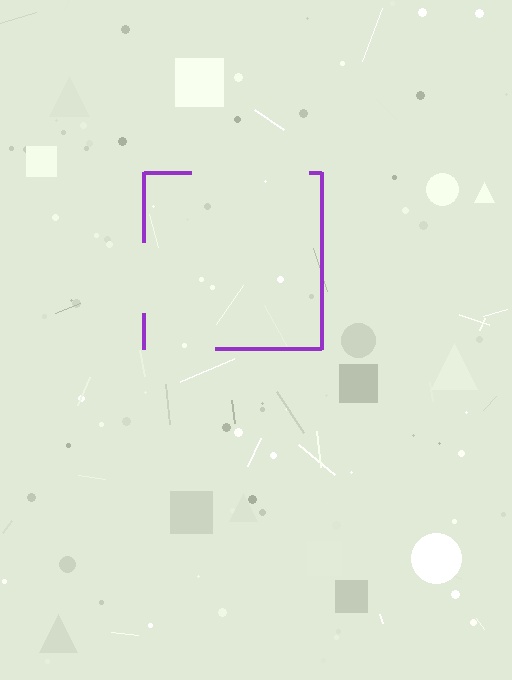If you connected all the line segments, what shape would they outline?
They would outline a square.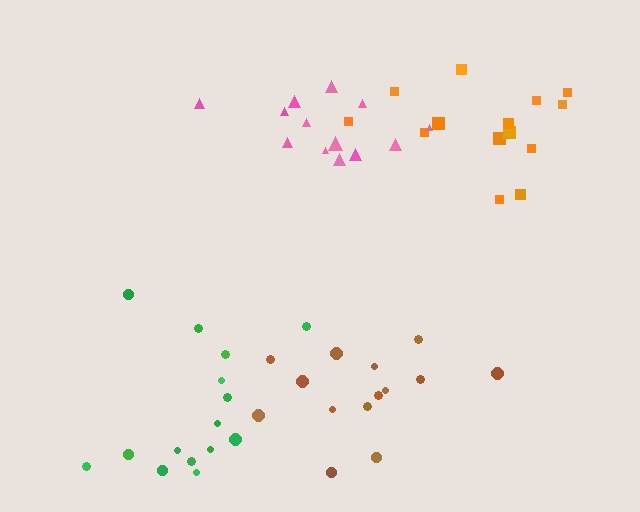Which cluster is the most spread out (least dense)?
Pink.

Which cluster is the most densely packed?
Green.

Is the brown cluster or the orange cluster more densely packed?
Brown.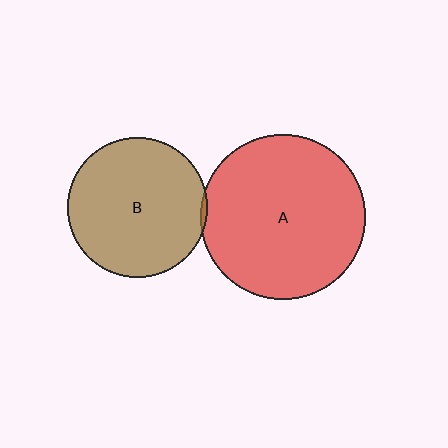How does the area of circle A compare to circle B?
Approximately 1.4 times.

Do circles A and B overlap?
Yes.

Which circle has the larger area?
Circle A (red).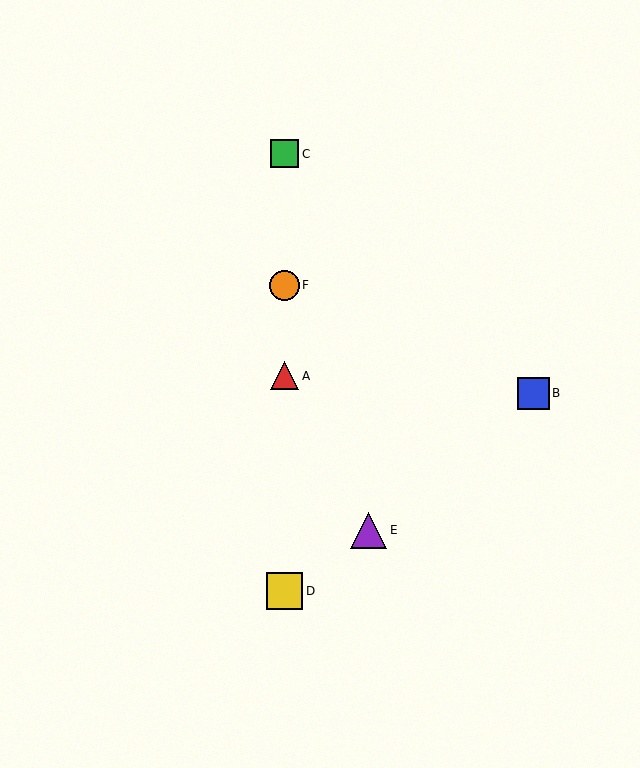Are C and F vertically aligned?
Yes, both are at x≈284.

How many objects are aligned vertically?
4 objects (A, C, D, F) are aligned vertically.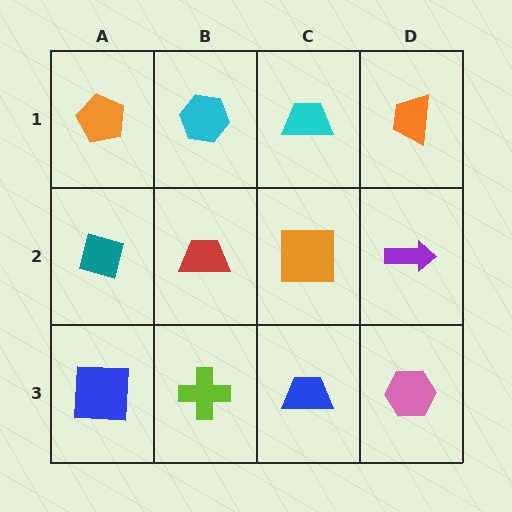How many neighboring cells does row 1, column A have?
2.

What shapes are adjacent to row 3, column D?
A purple arrow (row 2, column D), a blue trapezoid (row 3, column C).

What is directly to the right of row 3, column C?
A pink hexagon.